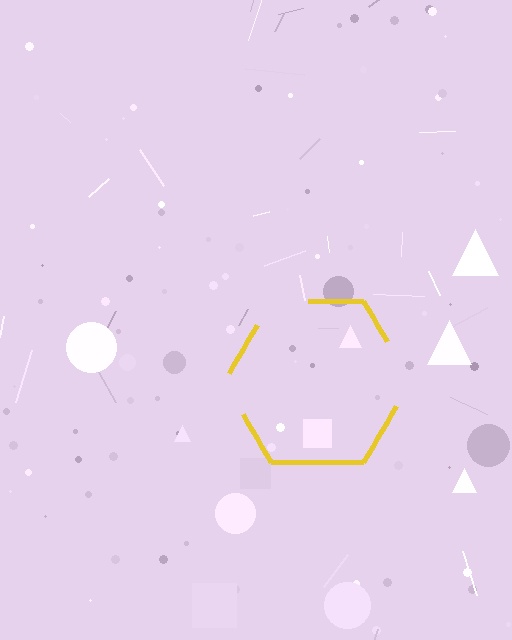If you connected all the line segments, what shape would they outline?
They would outline a hexagon.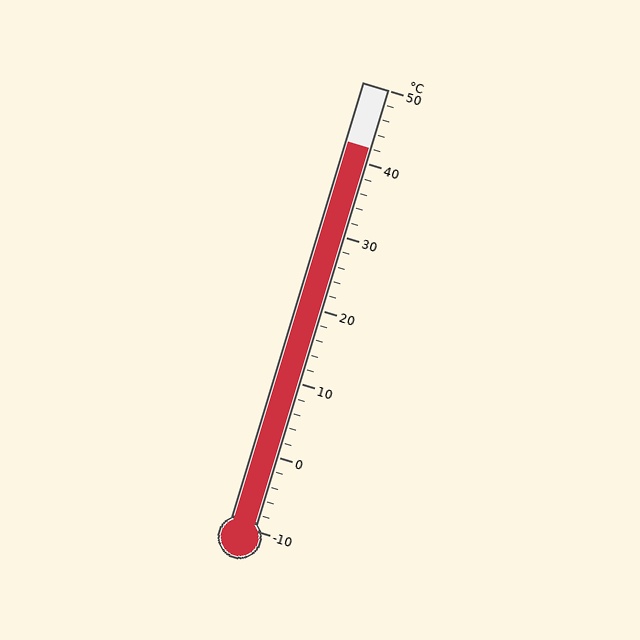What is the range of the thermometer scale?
The thermometer scale ranges from -10°C to 50°C.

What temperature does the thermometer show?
The thermometer shows approximately 42°C.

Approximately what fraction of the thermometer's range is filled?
The thermometer is filled to approximately 85% of its range.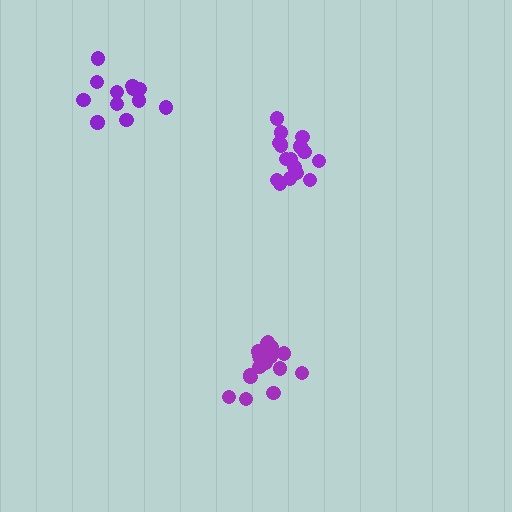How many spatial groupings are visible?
There are 3 spatial groupings.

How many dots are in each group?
Group 1: 17 dots, Group 2: 17 dots, Group 3: 12 dots (46 total).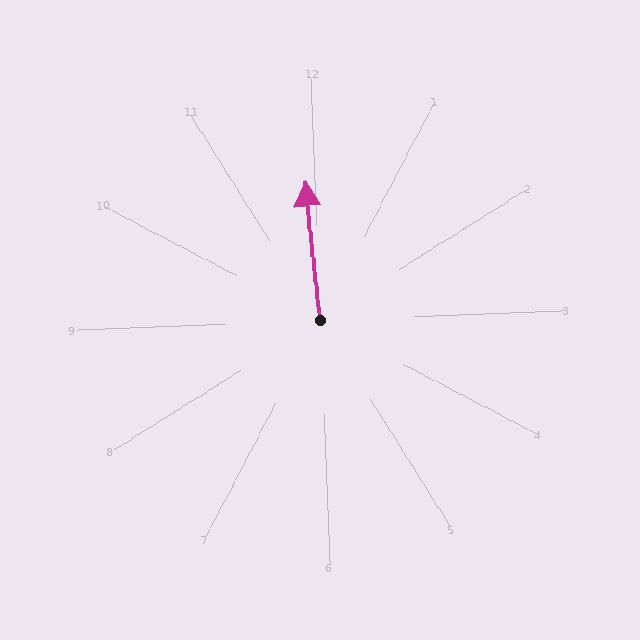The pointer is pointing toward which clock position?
Roughly 12 o'clock.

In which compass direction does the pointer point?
North.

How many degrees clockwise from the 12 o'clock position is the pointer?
Approximately 356 degrees.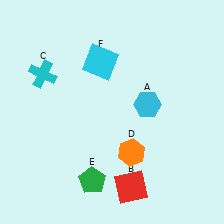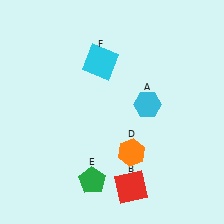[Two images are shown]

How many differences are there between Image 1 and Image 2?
There is 1 difference between the two images.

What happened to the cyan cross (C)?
The cyan cross (C) was removed in Image 2. It was in the top-left area of Image 1.